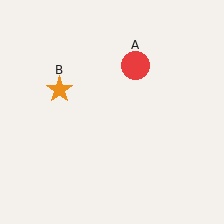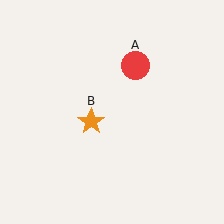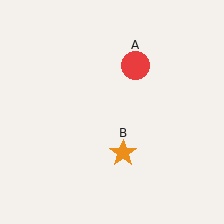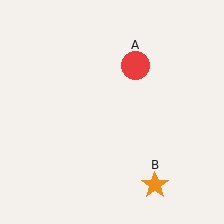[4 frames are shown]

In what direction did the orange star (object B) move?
The orange star (object B) moved down and to the right.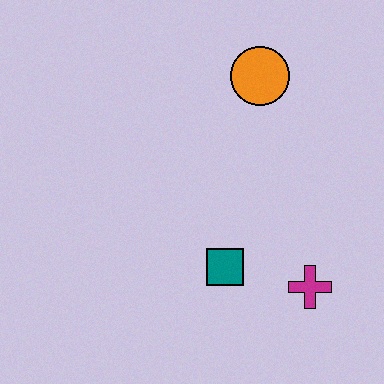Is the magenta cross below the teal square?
Yes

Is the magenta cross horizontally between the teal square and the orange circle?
No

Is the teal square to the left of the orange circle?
Yes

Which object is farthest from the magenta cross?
The orange circle is farthest from the magenta cross.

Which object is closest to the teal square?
The magenta cross is closest to the teal square.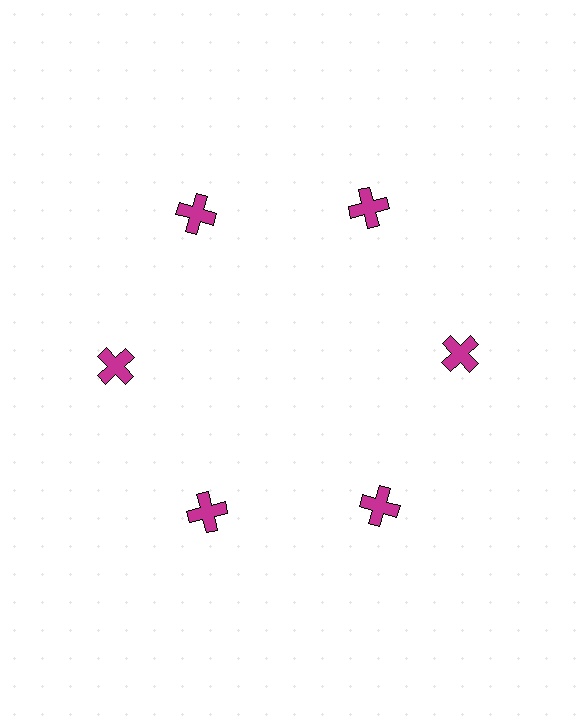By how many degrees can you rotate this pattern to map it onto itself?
The pattern maps onto itself every 60 degrees of rotation.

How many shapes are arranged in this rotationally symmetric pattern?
There are 6 shapes, arranged in 6 groups of 1.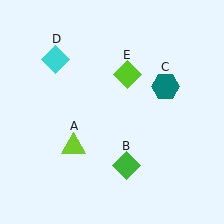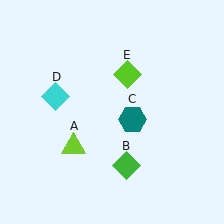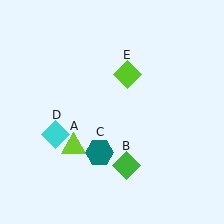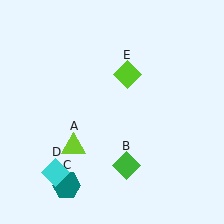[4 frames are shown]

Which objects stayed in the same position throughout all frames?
Lime triangle (object A) and green diamond (object B) and lime diamond (object E) remained stationary.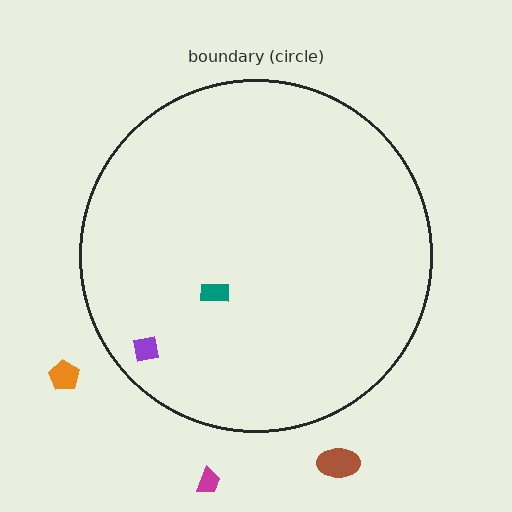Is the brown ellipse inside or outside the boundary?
Outside.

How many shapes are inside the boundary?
2 inside, 3 outside.